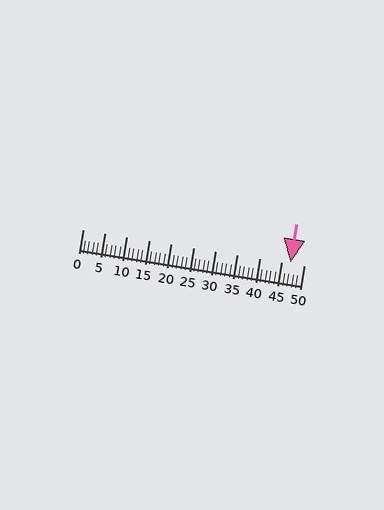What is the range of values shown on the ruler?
The ruler shows values from 0 to 50.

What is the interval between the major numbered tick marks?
The major tick marks are spaced 5 units apart.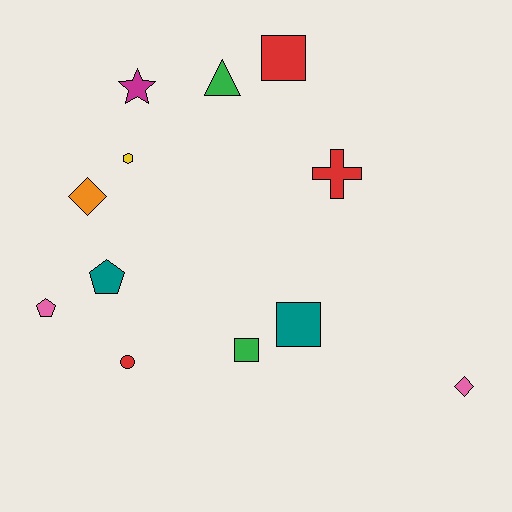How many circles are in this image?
There is 1 circle.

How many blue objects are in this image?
There are no blue objects.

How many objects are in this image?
There are 12 objects.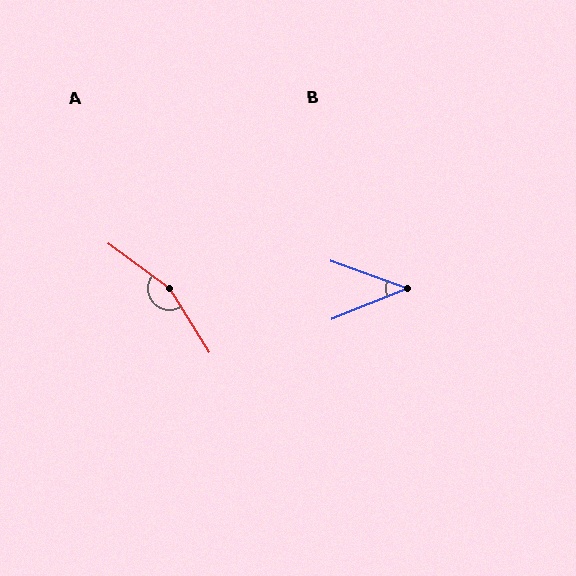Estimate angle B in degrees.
Approximately 42 degrees.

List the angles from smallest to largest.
B (42°), A (158°).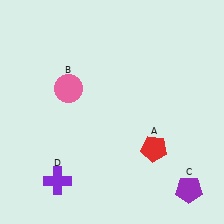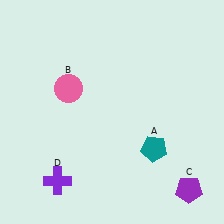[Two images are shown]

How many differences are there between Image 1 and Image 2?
There is 1 difference between the two images.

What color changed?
The pentagon (A) changed from red in Image 1 to teal in Image 2.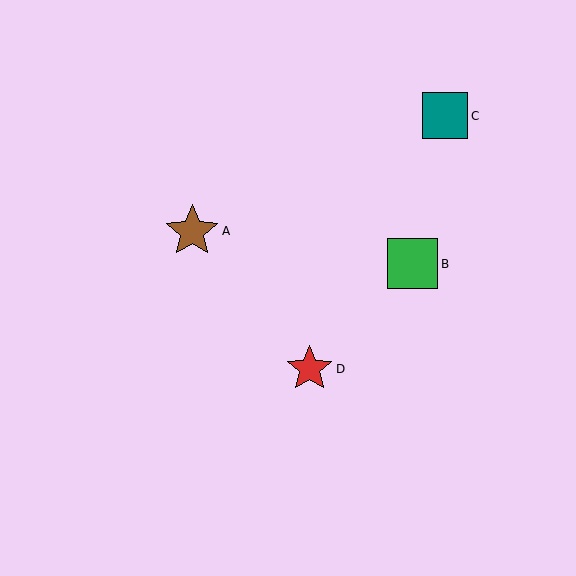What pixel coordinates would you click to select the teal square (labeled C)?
Click at (445, 116) to select the teal square C.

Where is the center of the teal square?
The center of the teal square is at (445, 116).